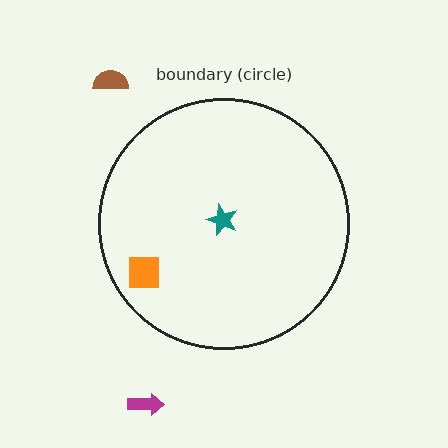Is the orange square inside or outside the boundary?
Inside.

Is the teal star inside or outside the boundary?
Inside.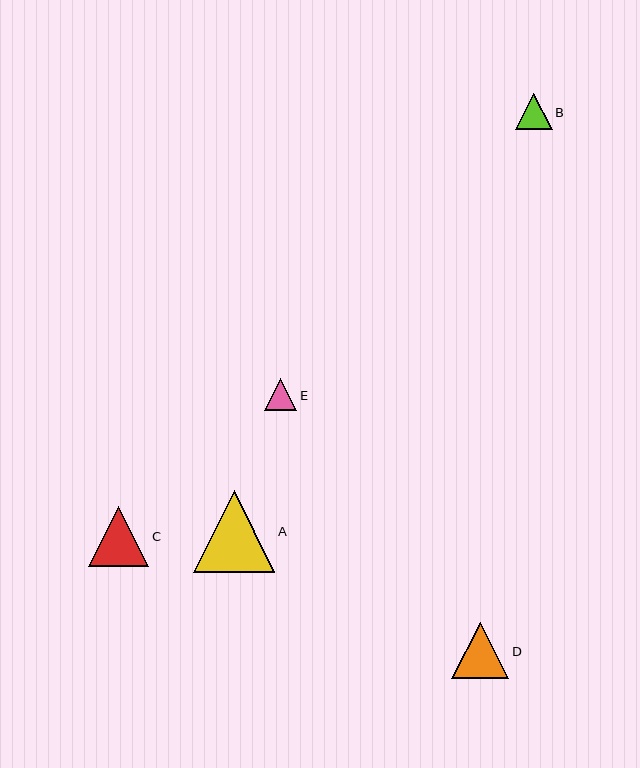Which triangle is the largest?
Triangle A is the largest with a size of approximately 81 pixels.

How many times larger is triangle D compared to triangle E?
Triangle D is approximately 1.8 times the size of triangle E.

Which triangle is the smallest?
Triangle E is the smallest with a size of approximately 32 pixels.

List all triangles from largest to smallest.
From largest to smallest: A, C, D, B, E.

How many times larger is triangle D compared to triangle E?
Triangle D is approximately 1.8 times the size of triangle E.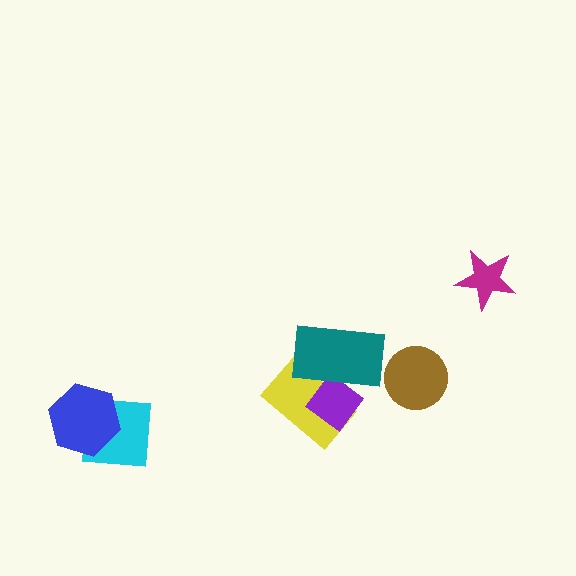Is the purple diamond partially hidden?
Yes, it is partially covered by another shape.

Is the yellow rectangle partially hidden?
Yes, it is partially covered by another shape.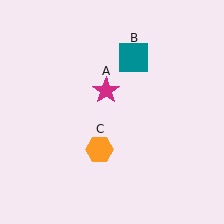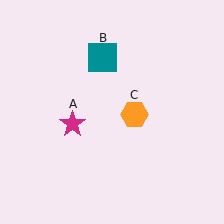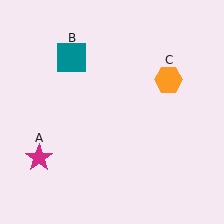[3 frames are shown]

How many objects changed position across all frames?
3 objects changed position: magenta star (object A), teal square (object B), orange hexagon (object C).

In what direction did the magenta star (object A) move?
The magenta star (object A) moved down and to the left.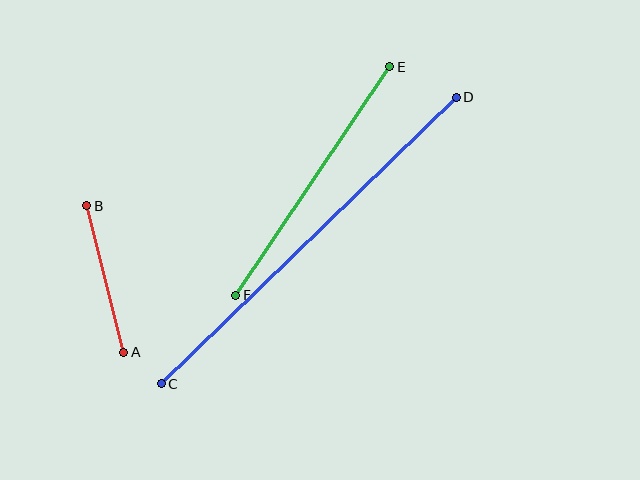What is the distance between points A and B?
The distance is approximately 151 pixels.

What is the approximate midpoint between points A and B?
The midpoint is at approximately (105, 279) pixels.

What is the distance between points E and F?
The distance is approximately 275 pixels.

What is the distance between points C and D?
The distance is approximately 411 pixels.